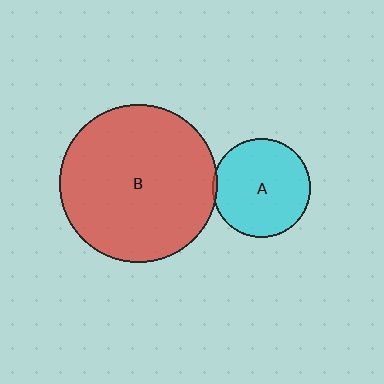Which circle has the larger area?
Circle B (red).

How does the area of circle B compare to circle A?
Approximately 2.6 times.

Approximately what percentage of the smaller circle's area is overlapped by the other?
Approximately 5%.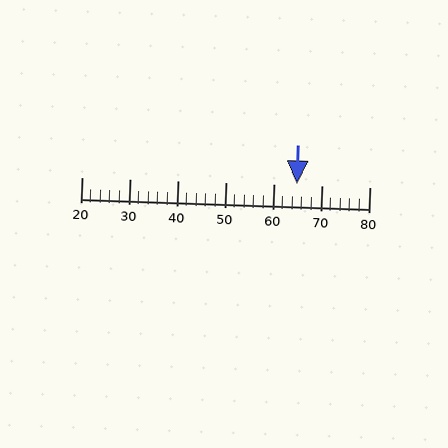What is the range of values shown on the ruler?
The ruler shows values from 20 to 80.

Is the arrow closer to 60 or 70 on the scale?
The arrow is closer to 60.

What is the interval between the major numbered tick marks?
The major tick marks are spaced 10 units apart.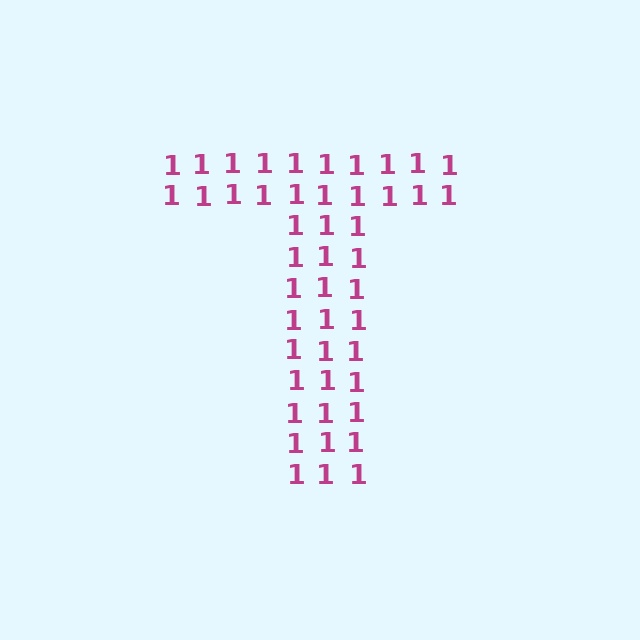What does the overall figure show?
The overall figure shows the letter T.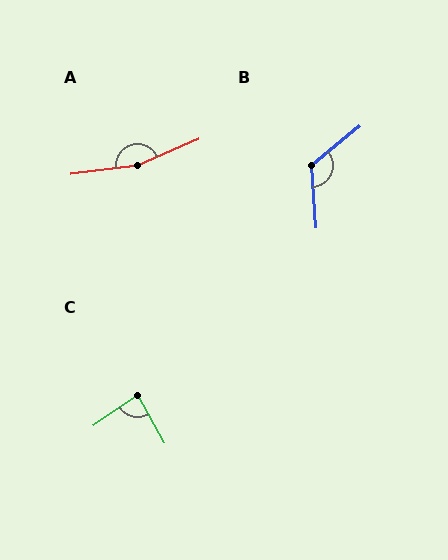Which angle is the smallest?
C, at approximately 85 degrees.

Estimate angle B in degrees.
Approximately 125 degrees.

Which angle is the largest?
A, at approximately 164 degrees.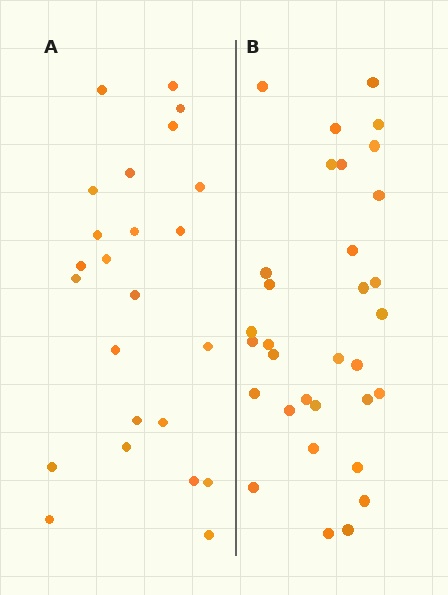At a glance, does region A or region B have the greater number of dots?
Region B (the right region) has more dots.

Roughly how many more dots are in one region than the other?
Region B has roughly 8 or so more dots than region A.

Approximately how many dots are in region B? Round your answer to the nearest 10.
About 30 dots. (The exact count is 32, which rounds to 30.)